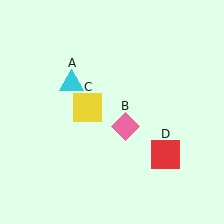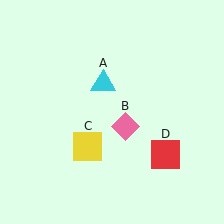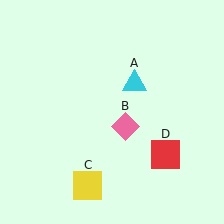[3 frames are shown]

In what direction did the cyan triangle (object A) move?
The cyan triangle (object A) moved right.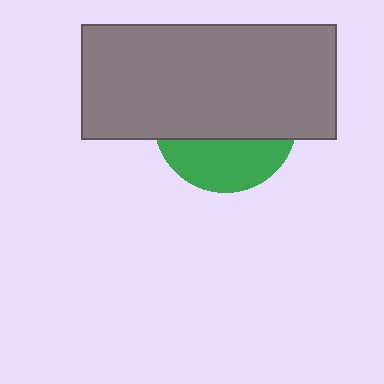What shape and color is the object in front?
The object in front is a gray rectangle.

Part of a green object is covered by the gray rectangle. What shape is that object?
It is a circle.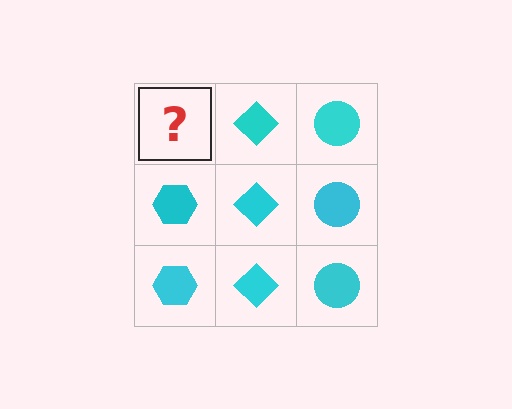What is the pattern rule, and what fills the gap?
The rule is that each column has a consistent shape. The gap should be filled with a cyan hexagon.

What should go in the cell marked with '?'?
The missing cell should contain a cyan hexagon.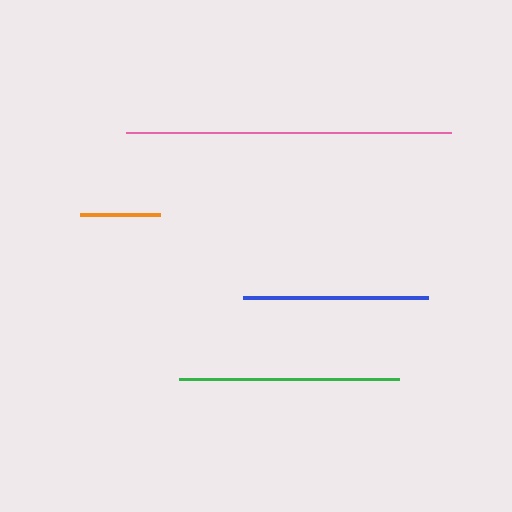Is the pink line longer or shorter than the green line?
The pink line is longer than the green line.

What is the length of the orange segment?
The orange segment is approximately 80 pixels long.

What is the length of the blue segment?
The blue segment is approximately 185 pixels long.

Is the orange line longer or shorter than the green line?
The green line is longer than the orange line.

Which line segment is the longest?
The pink line is the longest at approximately 326 pixels.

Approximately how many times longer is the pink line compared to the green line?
The pink line is approximately 1.5 times the length of the green line.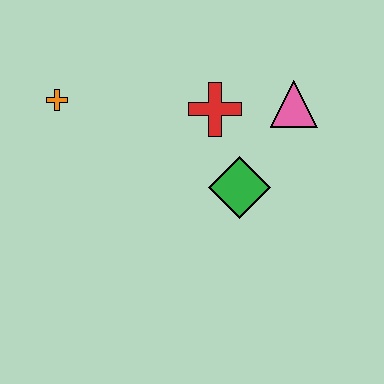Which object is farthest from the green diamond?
The orange cross is farthest from the green diamond.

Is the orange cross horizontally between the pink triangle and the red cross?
No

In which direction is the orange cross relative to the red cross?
The orange cross is to the left of the red cross.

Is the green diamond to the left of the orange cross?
No